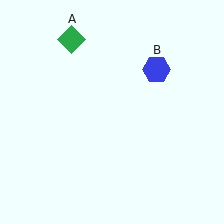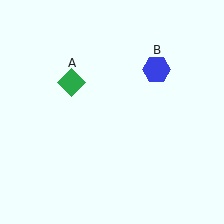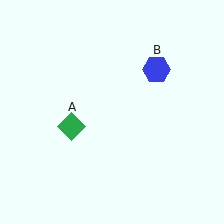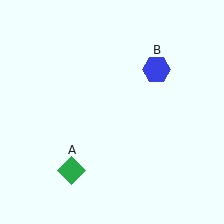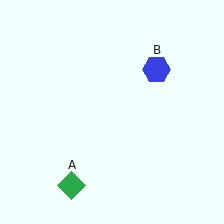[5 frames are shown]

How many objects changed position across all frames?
1 object changed position: green diamond (object A).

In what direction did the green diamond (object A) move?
The green diamond (object A) moved down.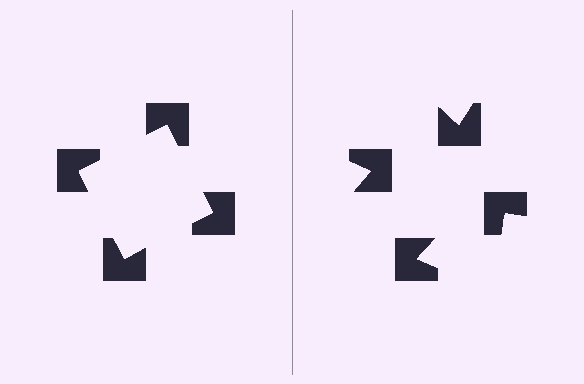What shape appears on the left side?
An illusory square.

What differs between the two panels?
The notched squares are positioned identically on both sides; only the wedge orientations differ. On the left they align to a square; on the right they are misaligned.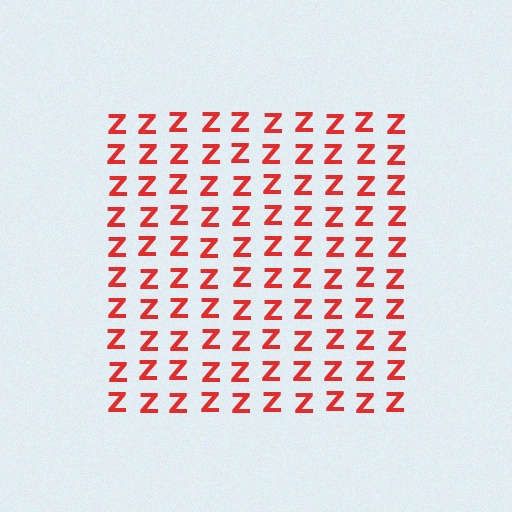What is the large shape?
The large shape is a square.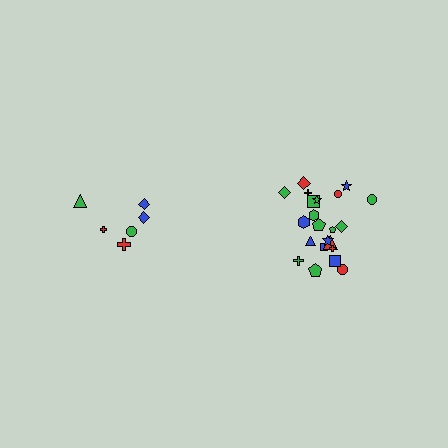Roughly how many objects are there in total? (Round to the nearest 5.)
Roughly 30 objects in total.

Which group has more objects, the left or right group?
The right group.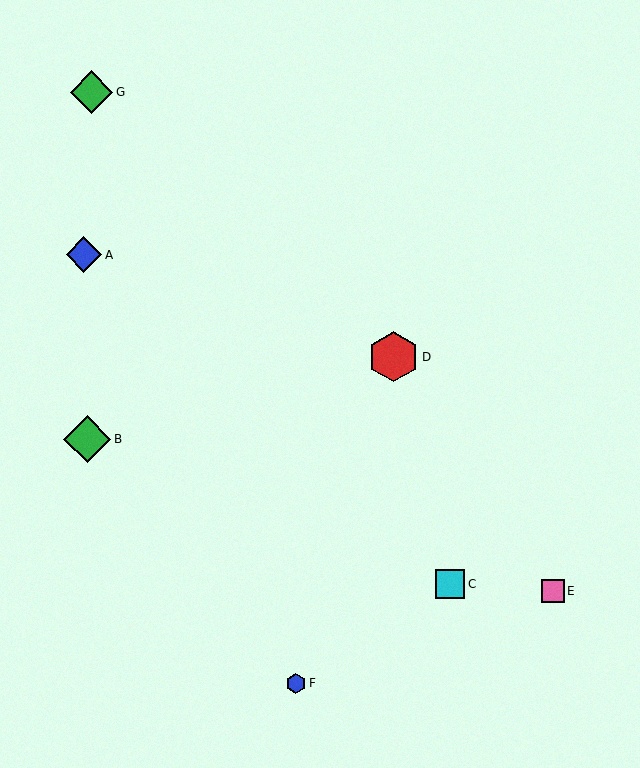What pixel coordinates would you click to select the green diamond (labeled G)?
Click at (91, 92) to select the green diamond G.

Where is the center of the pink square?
The center of the pink square is at (553, 591).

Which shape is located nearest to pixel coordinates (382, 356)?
The red hexagon (labeled D) at (393, 357) is nearest to that location.